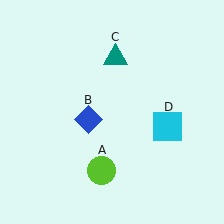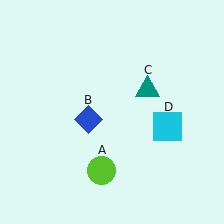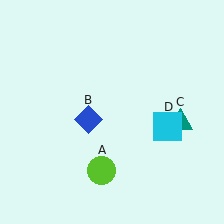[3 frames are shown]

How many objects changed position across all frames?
1 object changed position: teal triangle (object C).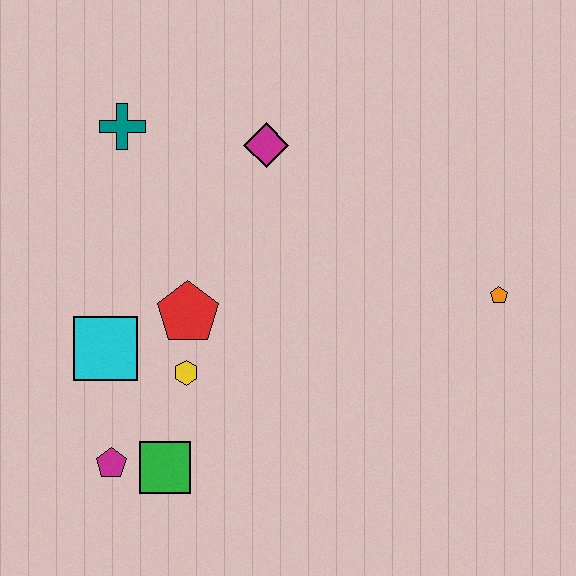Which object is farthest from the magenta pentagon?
The orange pentagon is farthest from the magenta pentagon.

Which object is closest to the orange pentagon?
The magenta diamond is closest to the orange pentagon.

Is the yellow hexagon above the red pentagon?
No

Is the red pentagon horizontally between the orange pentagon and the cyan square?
Yes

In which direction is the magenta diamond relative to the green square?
The magenta diamond is above the green square.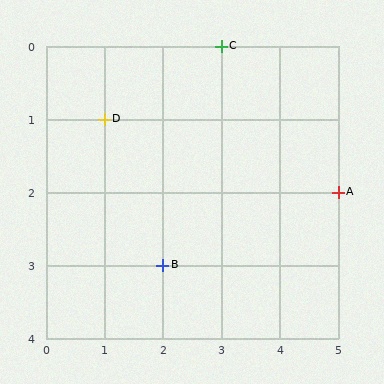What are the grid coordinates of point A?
Point A is at grid coordinates (5, 2).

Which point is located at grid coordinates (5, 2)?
Point A is at (5, 2).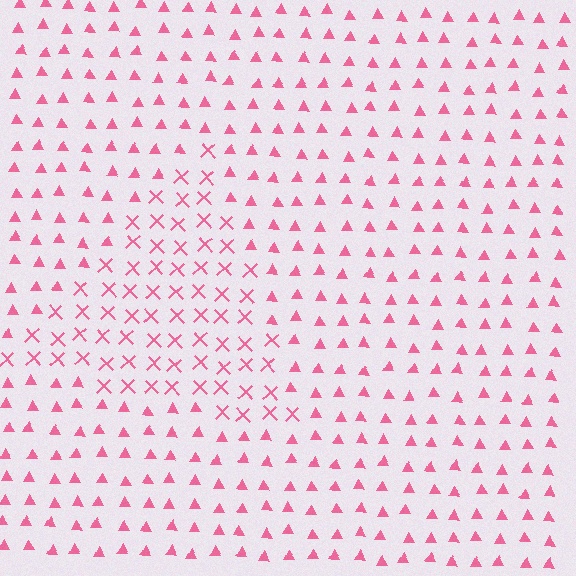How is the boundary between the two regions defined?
The boundary is defined by a change in element shape: X marks inside vs. triangles outside. All elements share the same color and spacing.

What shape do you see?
I see a triangle.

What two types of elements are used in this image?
The image uses X marks inside the triangle region and triangles outside it.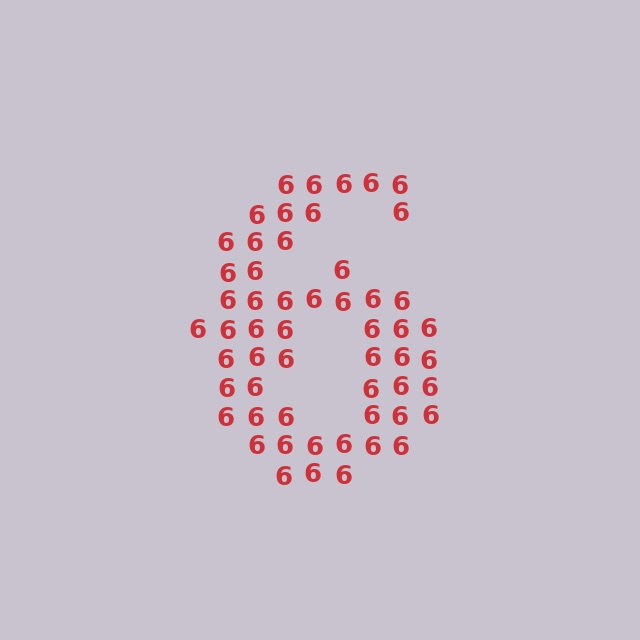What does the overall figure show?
The overall figure shows the digit 6.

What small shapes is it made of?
It is made of small digit 6's.